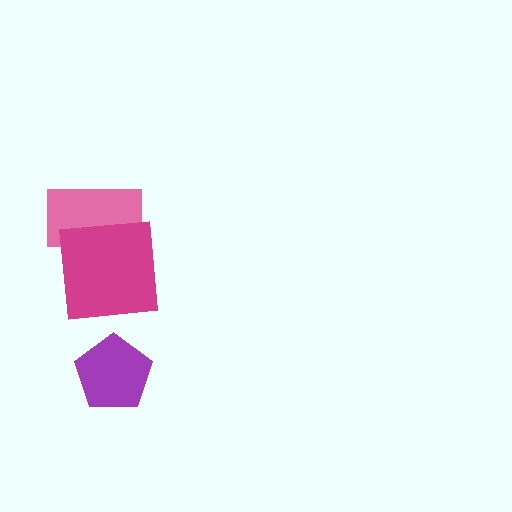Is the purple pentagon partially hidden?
No, no other shape covers it.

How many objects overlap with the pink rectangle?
1 object overlaps with the pink rectangle.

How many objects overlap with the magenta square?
1 object overlaps with the magenta square.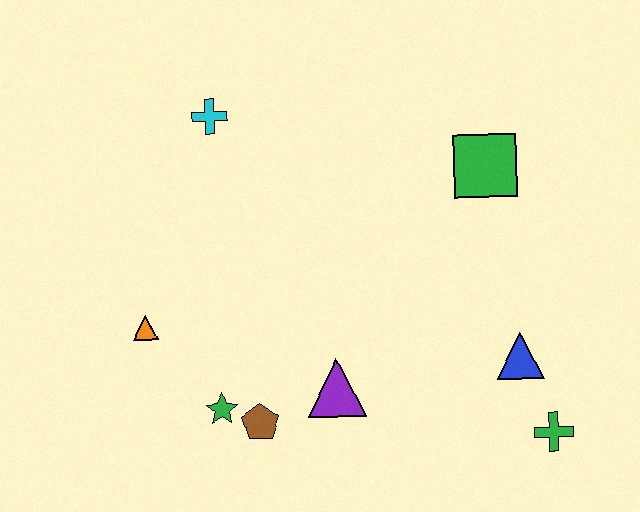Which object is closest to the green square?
The blue triangle is closest to the green square.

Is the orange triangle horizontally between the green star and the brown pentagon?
No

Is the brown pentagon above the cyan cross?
No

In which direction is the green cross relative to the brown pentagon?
The green cross is to the right of the brown pentagon.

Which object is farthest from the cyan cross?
The green cross is farthest from the cyan cross.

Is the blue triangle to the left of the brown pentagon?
No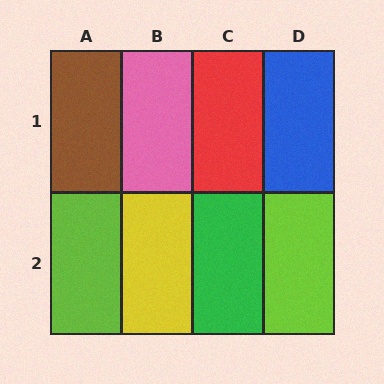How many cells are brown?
1 cell is brown.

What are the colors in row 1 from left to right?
Brown, pink, red, blue.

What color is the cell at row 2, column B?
Yellow.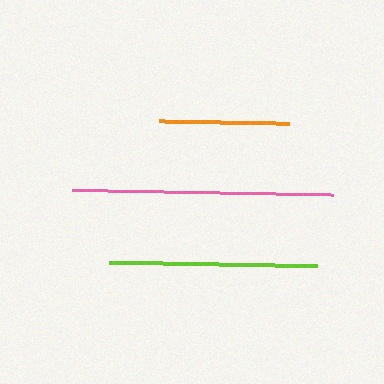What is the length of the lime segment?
The lime segment is approximately 208 pixels long.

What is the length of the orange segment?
The orange segment is approximately 130 pixels long.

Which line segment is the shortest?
The orange line is the shortest at approximately 130 pixels.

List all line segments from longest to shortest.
From longest to shortest: pink, lime, orange.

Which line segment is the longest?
The pink line is the longest at approximately 261 pixels.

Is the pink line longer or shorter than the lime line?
The pink line is longer than the lime line.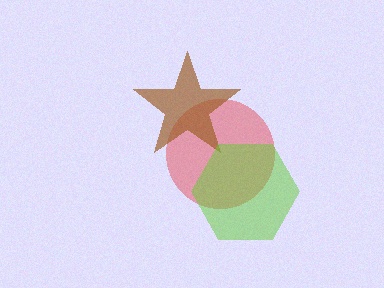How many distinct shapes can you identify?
There are 3 distinct shapes: a red circle, a brown star, a lime hexagon.